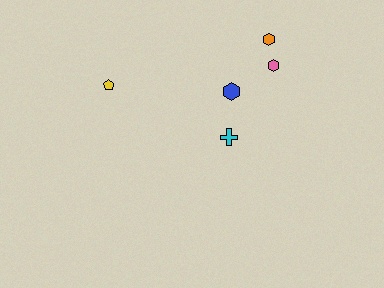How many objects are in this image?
There are 5 objects.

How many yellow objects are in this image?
There is 1 yellow object.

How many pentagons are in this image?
There is 1 pentagon.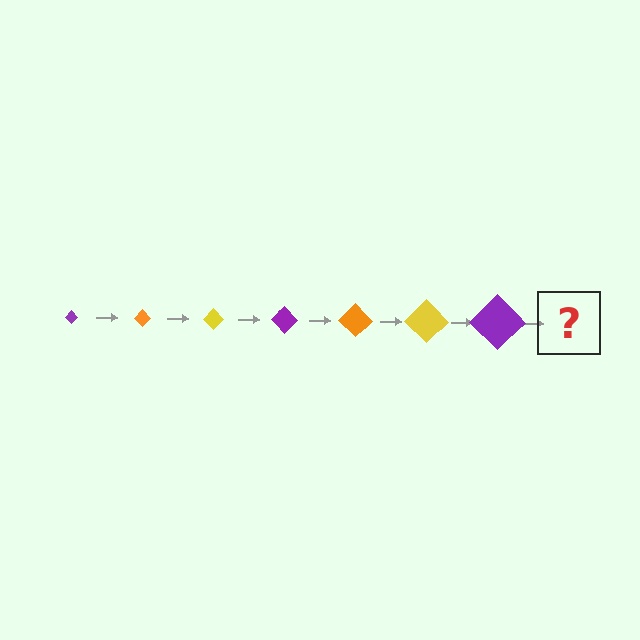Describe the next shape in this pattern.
It should be an orange diamond, larger than the previous one.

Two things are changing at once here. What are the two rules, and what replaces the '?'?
The two rules are that the diamond grows larger each step and the color cycles through purple, orange, and yellow. The '?' should be an orange diamond, larger than the previous one.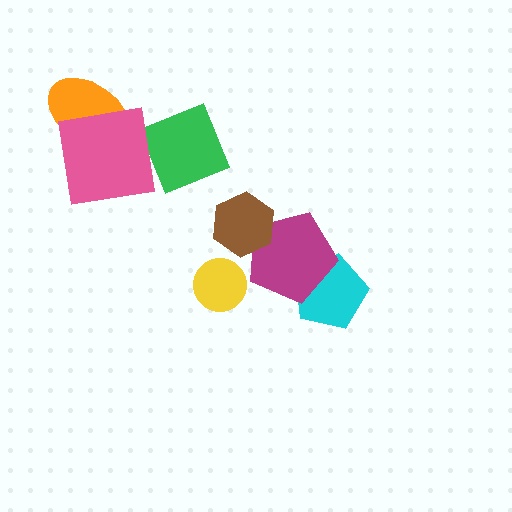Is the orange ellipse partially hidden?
Yes, it is partially covered by another shape.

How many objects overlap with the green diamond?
1 object overlaps with the green diamond.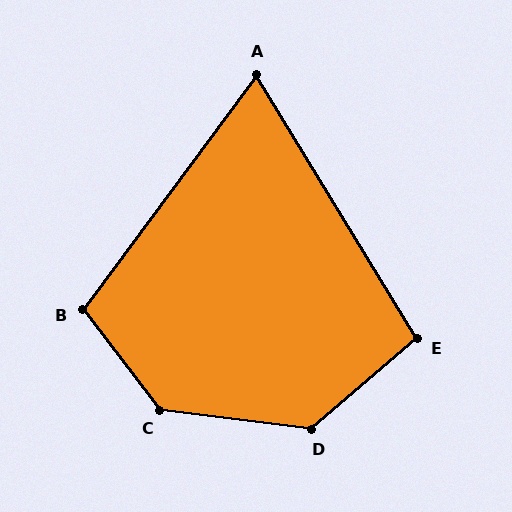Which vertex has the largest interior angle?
C, at approximately 135 degrees.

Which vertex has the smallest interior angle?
A, at approximately 68 degrees.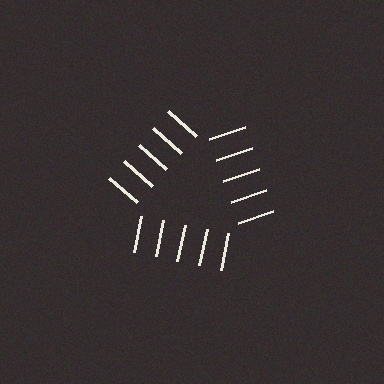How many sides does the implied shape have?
3 sides — the line-ends trace a triangle.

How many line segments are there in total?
15 — 5 along each of the 3 edges.